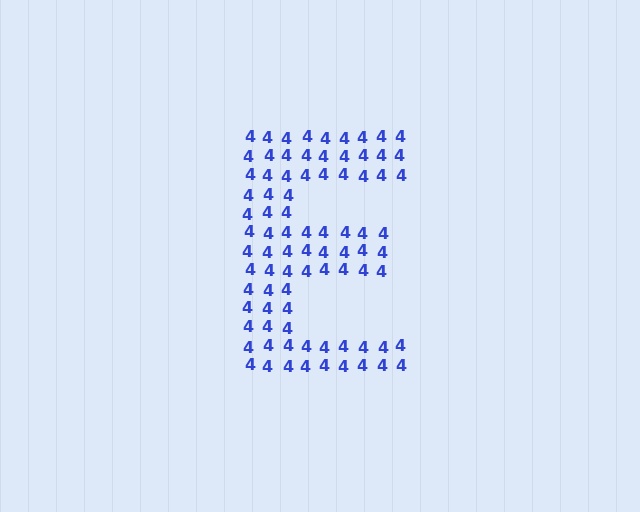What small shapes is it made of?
It is made of small digit 4's.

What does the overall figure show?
The overall figure shows the letter E.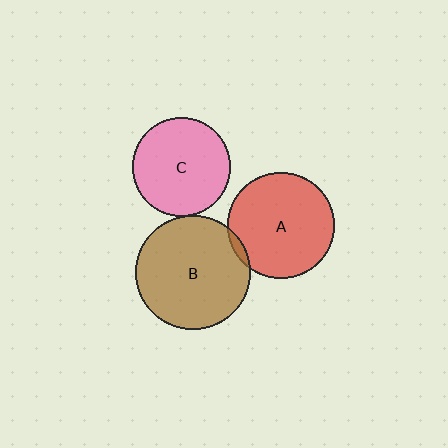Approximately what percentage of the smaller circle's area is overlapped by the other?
Approximately 5%.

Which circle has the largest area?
Circle B (brown).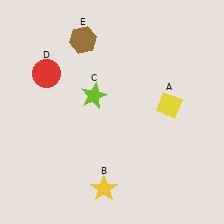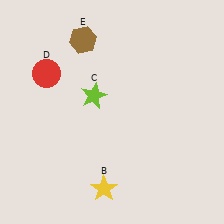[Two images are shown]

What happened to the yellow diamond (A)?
The yellow diamond (A) was removed in Image 2. It was in the top-right area of Image 1.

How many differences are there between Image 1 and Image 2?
There is 1 difference between the two images.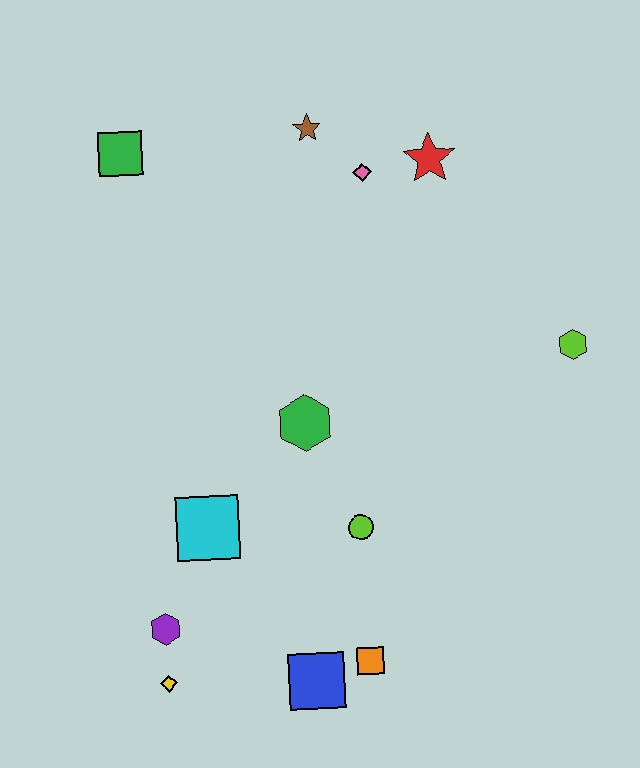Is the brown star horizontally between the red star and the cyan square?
Yes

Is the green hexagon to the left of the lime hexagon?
Yes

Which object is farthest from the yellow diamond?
The red star is farthest from the yellow diamond.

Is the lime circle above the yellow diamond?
Yes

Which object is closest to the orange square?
The blue square is closest to the orange square.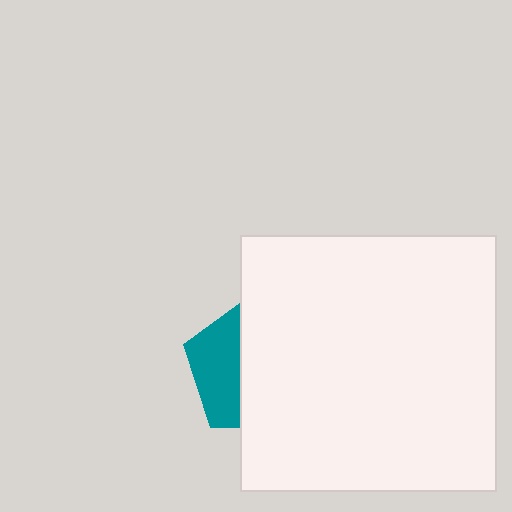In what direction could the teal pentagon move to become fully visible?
The teal pentagon could move left. That would shift it out from behind the white rectangle entirely.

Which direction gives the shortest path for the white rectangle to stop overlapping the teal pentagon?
Moving right gives the shortest separation.